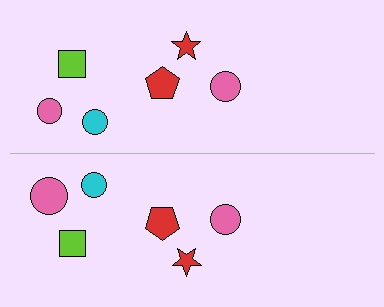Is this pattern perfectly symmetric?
No, the pattern is not perfectly symmetric. The pink circle on the bottom side has a different size than its mirror counterpart.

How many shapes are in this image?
There are 12 shapes in this image.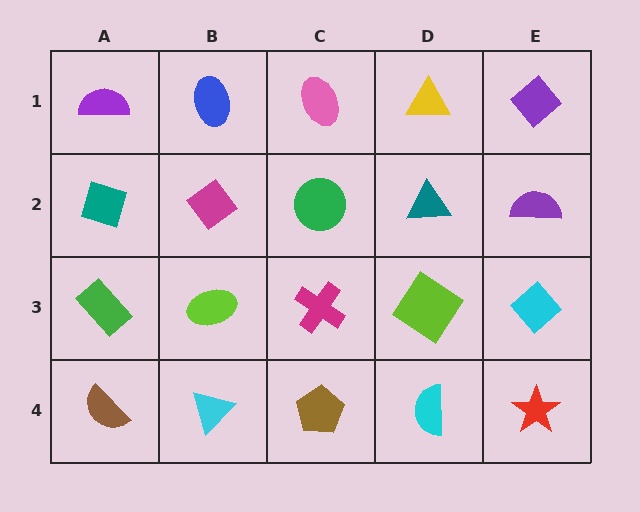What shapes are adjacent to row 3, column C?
A green circle (row 2, column C), a brown pentagon (row 4, column C), a lime ellipse (row 3, column B), a lime diamond (row 3, column D).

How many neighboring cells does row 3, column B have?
4.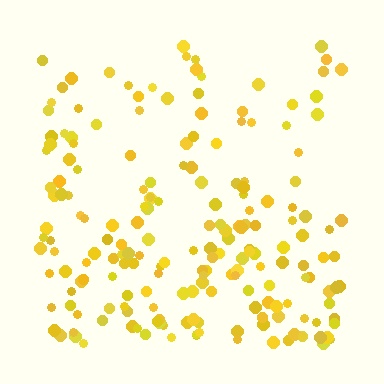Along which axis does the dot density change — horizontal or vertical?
Vertical.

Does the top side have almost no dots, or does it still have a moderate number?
Still a moderate number, just noticeably fewer than the bottom.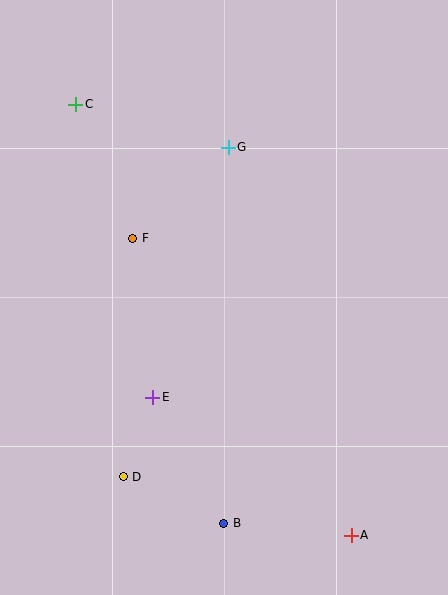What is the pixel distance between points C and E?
The distance between C and E is 303 pixels.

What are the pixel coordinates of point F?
Point F is at (133, 238).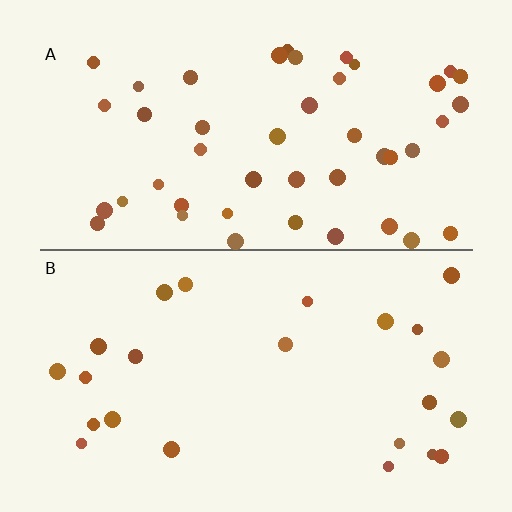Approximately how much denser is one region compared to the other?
Approximately 1.9× — region A over region B.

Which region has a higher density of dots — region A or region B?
A (the top).